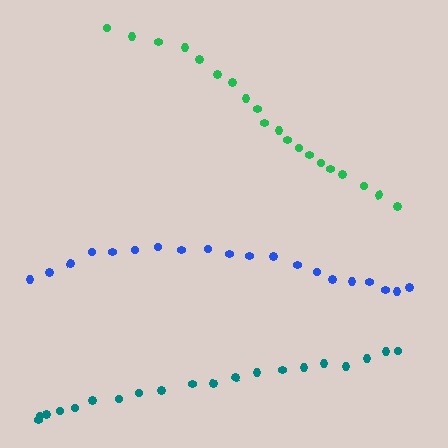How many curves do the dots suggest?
There are 3 distinct paths.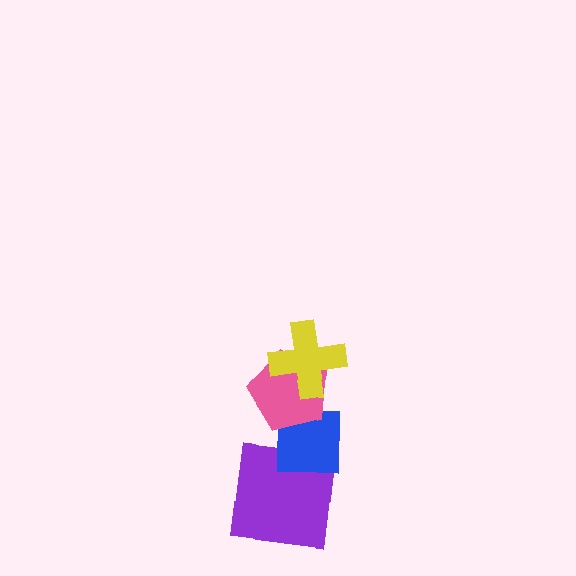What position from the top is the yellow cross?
The yellow cross is 1st from the top.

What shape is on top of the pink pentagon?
The yellow cross is on top of the pink pentagon.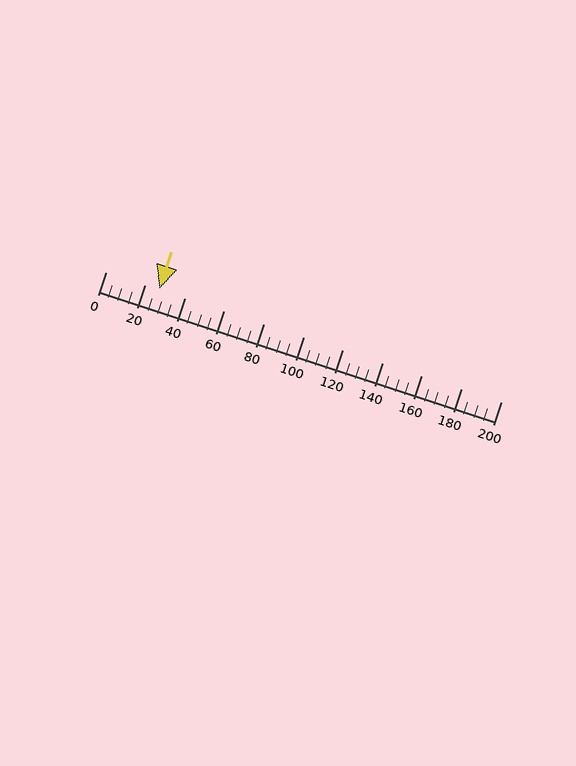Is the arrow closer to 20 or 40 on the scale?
The arrow is closer to 20.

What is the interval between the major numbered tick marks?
The major tick marks are spaced 20 units apart.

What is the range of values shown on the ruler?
The ruler shows values from 0 to 200.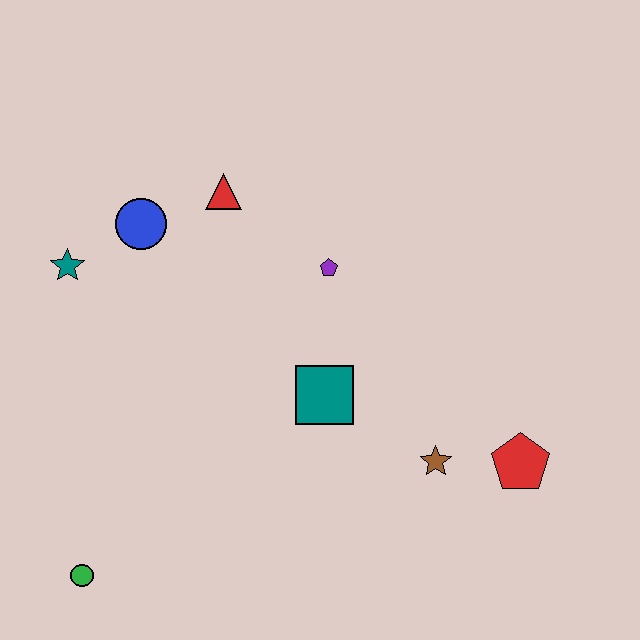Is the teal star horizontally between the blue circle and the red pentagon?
No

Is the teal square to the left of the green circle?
No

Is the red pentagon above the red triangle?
No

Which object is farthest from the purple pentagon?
The green circle is farthest from the purple pentagon.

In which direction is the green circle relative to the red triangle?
The green circle is below the red triangle.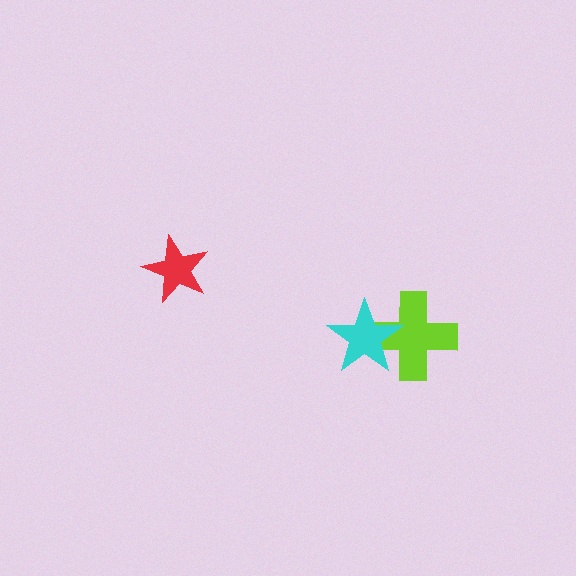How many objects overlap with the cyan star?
1 object overlaps with the cyan star.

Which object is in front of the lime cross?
The cyan star is in front of the lime cross.